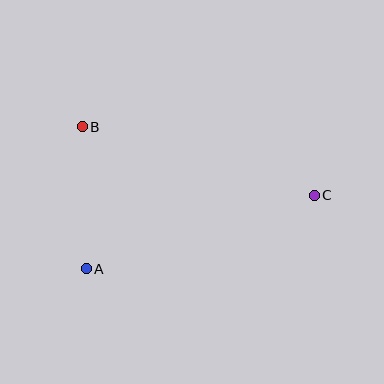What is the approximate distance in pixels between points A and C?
The distance between A and C is approximately 240 pixels.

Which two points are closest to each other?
Points A and B are closest to each other.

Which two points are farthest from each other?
Points B and C are farthest from each other.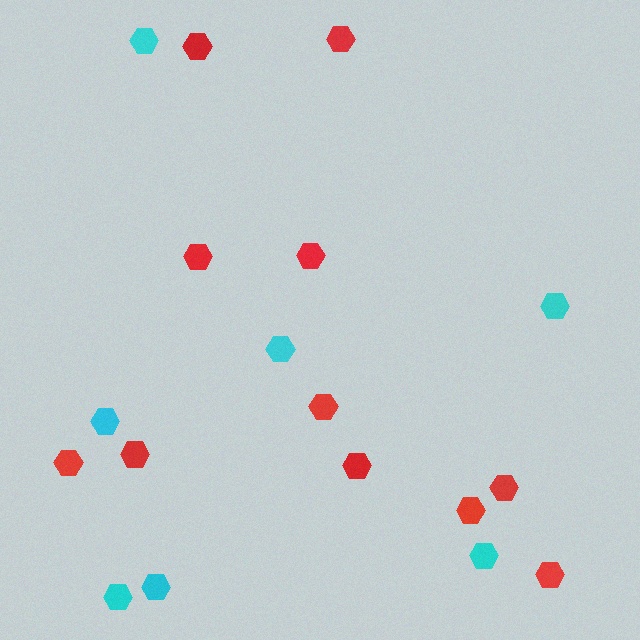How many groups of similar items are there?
There are 2 groups: one group of cyan hexagons (7) and one group of red hexagons (11).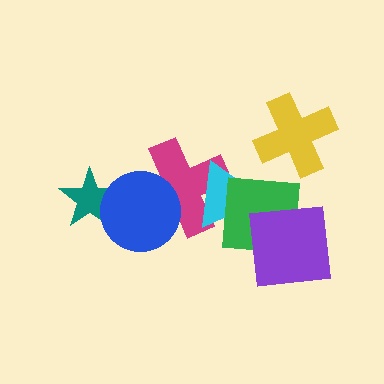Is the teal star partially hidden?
Yes, it is partially covered by another shape.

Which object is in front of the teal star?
The blue circle is in front of the teal star.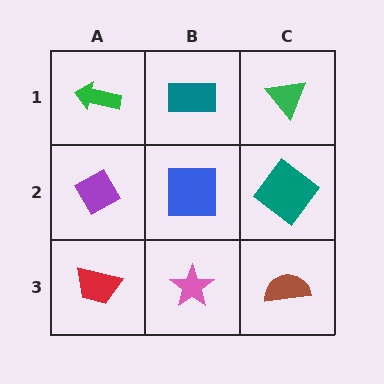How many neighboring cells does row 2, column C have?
3.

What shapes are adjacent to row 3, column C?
A teal diamond (row 2, column C), a pink star (row 3, column B).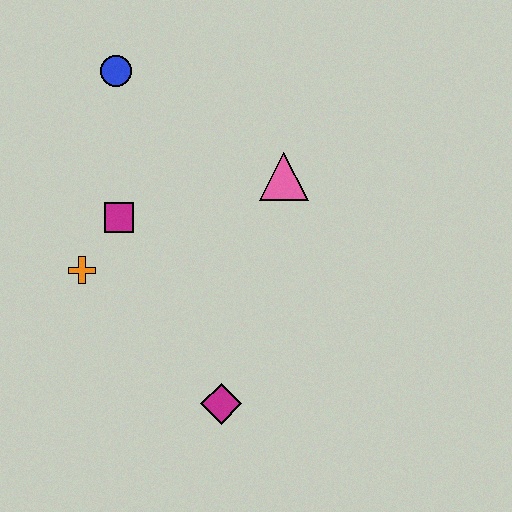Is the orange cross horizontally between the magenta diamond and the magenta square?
No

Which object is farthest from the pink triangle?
The magenta diamond is farthest from the pink triangle.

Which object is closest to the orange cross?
The magenta square is closest to the orange cross.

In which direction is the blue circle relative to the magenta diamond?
The blue circle is above the magenta diamond.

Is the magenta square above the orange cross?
Yes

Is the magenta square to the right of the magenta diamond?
No